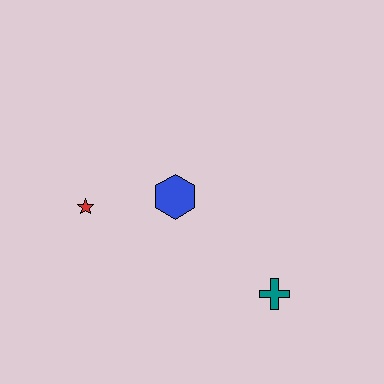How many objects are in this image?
There are 3 objects.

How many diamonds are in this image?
There are no diamonds.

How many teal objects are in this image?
There is 1 teal object.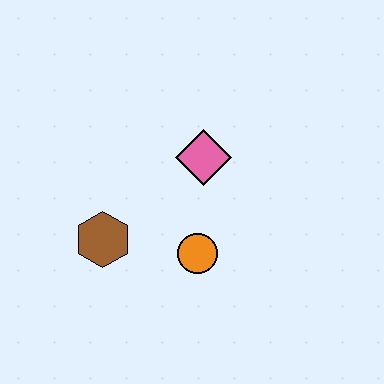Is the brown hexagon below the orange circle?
No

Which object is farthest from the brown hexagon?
The pink diamond is farthest from the brown hexagon.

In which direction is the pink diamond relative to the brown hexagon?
The pink diamond is to the right of the brown hexagon.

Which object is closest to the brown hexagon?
The orange circle is closest to the brown hexagon.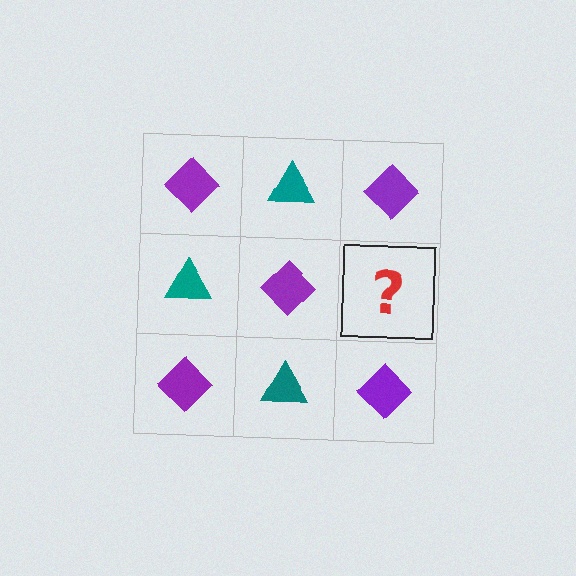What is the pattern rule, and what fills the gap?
The rule is that it alternates purple diamond and teal triangle in a checkerboard pattern. The gap should be filled with a teal triangle.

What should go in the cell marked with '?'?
The missing cell should contain a teal triangle.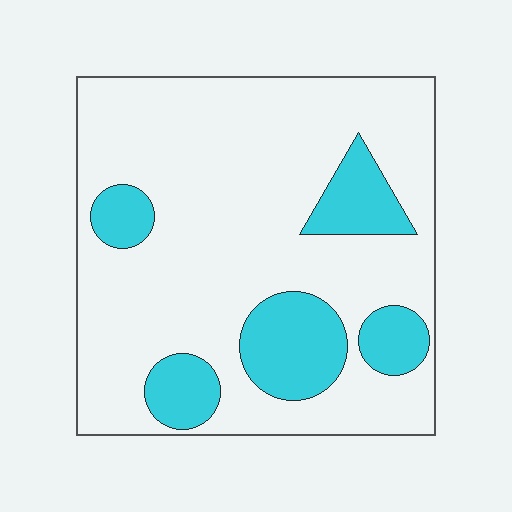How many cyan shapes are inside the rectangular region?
5.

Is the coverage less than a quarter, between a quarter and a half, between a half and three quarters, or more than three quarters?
Less than a quarter.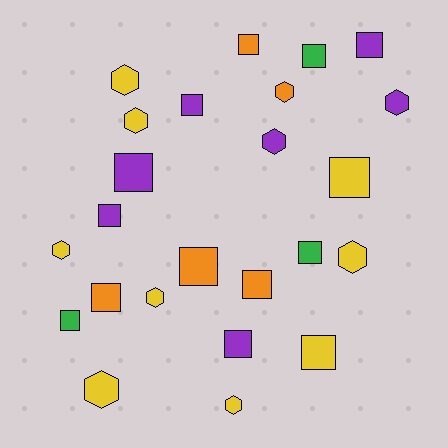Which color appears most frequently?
Yellow, with 9 objects.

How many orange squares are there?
There are 4 orange squares.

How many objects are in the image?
There are 24 objects.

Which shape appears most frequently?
Square, with 14 objects.